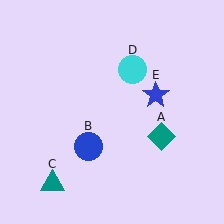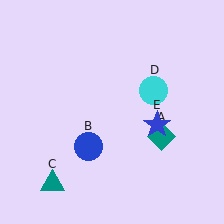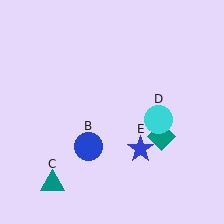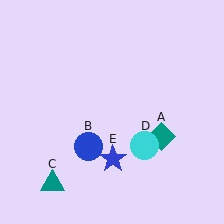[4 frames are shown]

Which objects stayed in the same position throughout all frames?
Teal diamond (object A) and blue circle (object B) and teal triangle (object C) remained stationary.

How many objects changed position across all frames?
2 objects changed position: cyan circle (object D), blue star (object E).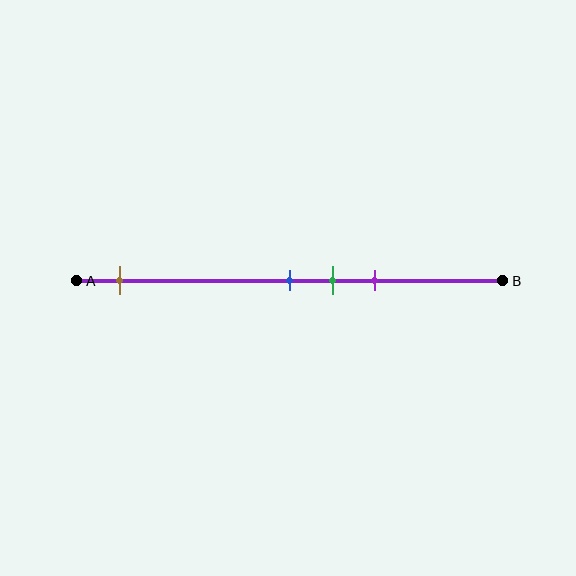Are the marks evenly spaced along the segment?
No, the marks are not evenly spaced.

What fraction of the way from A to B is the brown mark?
The brown mark is approximately 10% (0.1) of the way from A to B.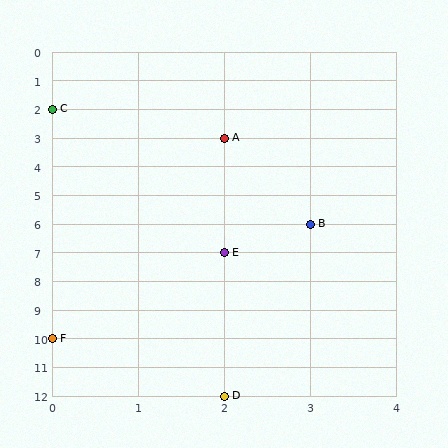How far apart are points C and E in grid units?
Points C and E are 2 columns and 5 rows apart (about 5.4 grid units diagonally).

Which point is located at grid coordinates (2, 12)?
Point D is at (2, 12).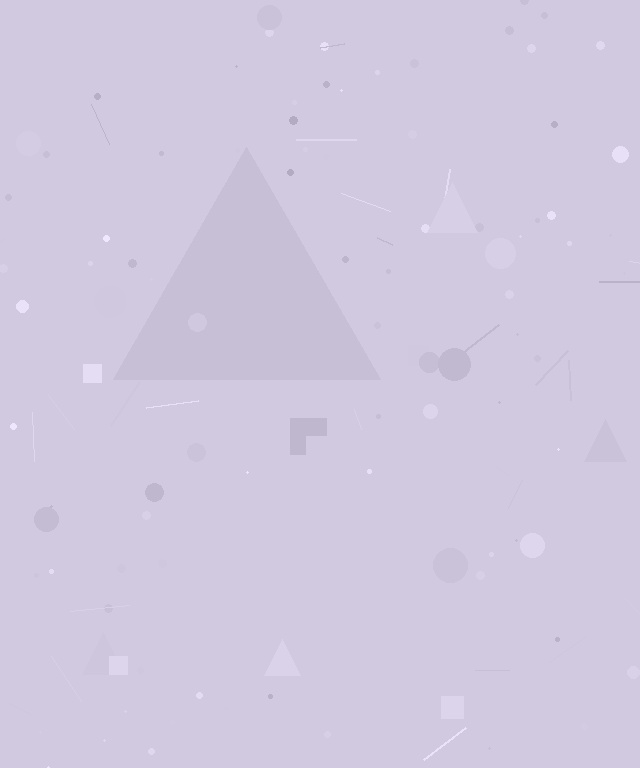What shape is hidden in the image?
A triangle is hidden in the image.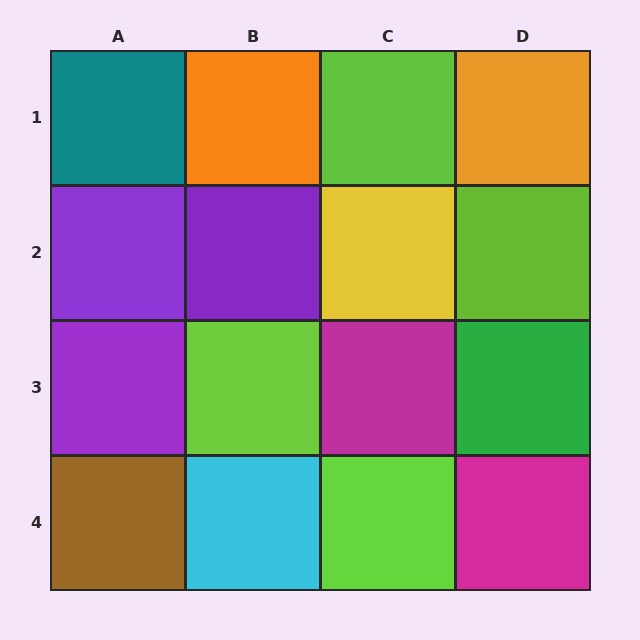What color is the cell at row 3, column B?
Lime.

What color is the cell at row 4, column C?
Lime.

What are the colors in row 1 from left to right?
Teal, orange, lime, orange.